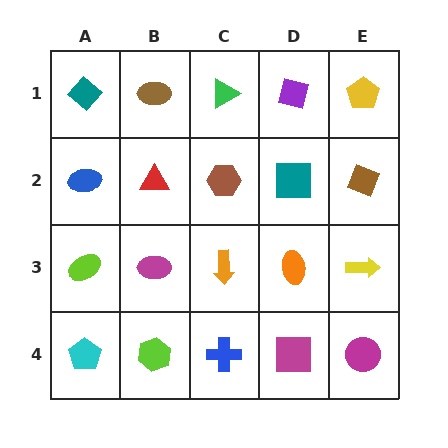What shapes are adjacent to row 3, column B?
A red triangle (row 2, column B), a lime hexagon (row 4, column B), a lime ellipse (row 3, column A), an orange arrow (row 3, column C).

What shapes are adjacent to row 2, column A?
A teal diamond (row 1, column A), a lime ellipse (row 3, column A), a red triangle (row 2, column B).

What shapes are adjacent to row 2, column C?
A green triangle (row 1, column C), an orange arrow (row 3, column C), a red triangle (row 2, column B), a teal square (row 2, column D).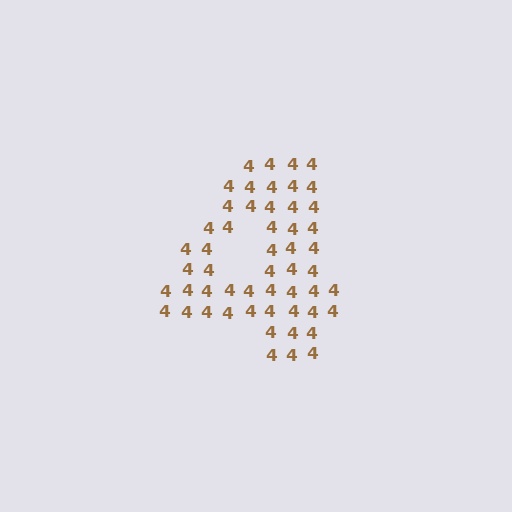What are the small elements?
The small elements are digit 4's.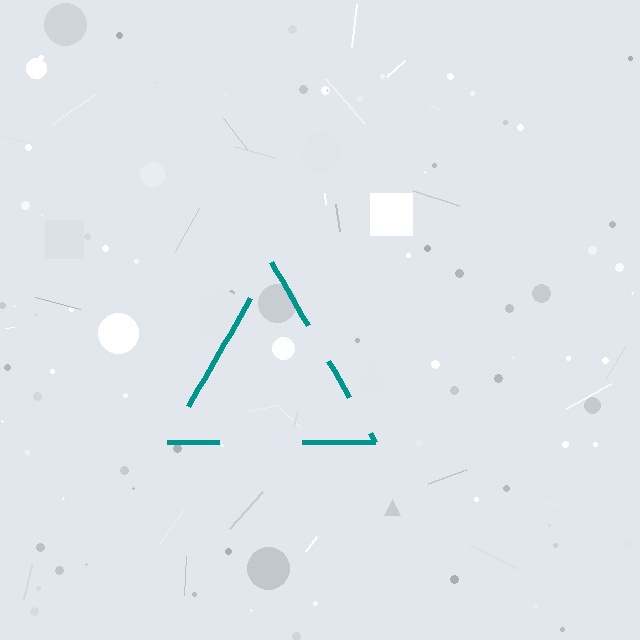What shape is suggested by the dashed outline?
The dashed outline suggests a triangle.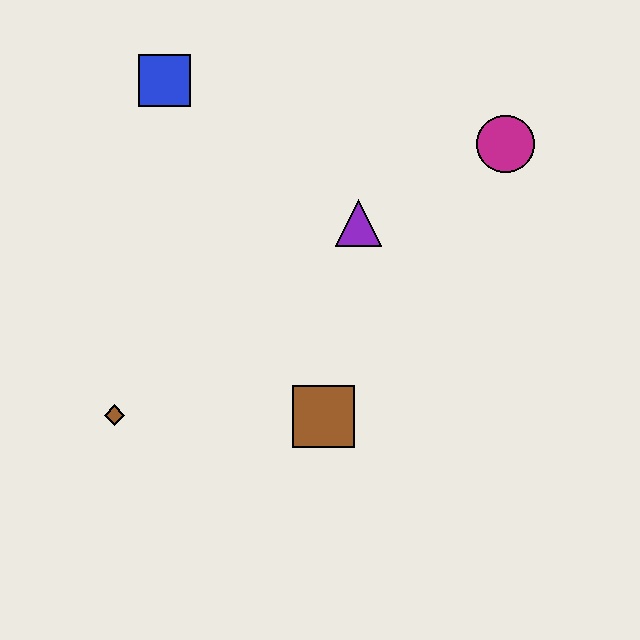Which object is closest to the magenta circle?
The purple triangle is closest to the magenta circle.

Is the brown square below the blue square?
Yes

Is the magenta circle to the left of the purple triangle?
No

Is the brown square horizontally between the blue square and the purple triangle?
Yes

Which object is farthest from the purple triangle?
The brown diamond is farthest from the purple triangle.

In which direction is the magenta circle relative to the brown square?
The magenta circle is above the brown square.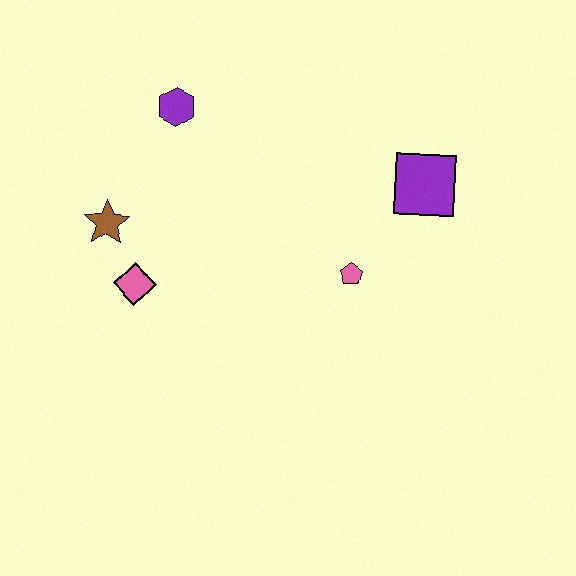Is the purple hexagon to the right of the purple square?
No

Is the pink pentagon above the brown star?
No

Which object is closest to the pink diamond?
The brown star is closest to the pink diamond.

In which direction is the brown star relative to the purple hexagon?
The brown star is below the purple hexagon.